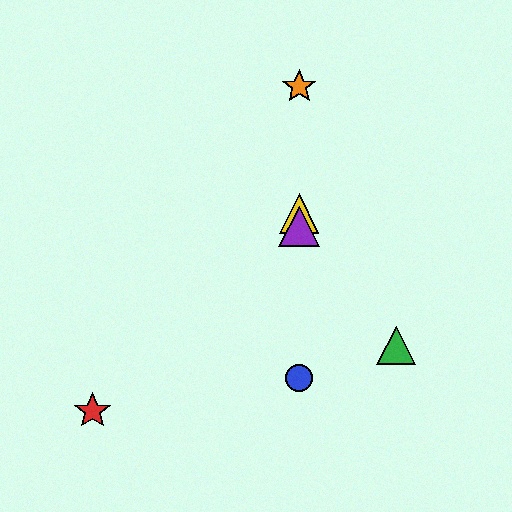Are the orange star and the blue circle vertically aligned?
Yes, both are at x≈299.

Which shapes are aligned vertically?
The blue circle, the yellow triangle, the purple triangle, the orange star are aligned vertically.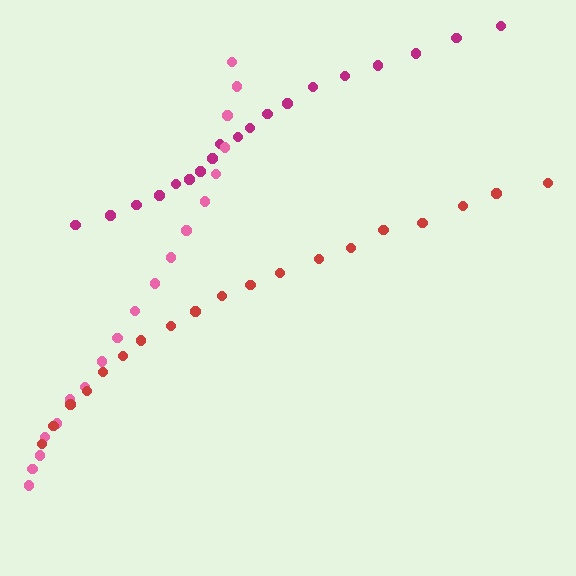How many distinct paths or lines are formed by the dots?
There are 3 distinct paths.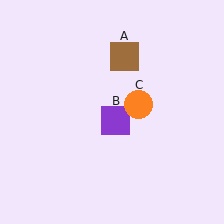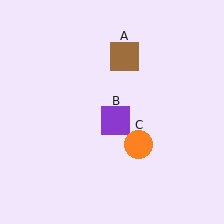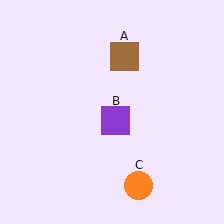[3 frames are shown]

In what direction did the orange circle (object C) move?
The orange circle (object C) moved down.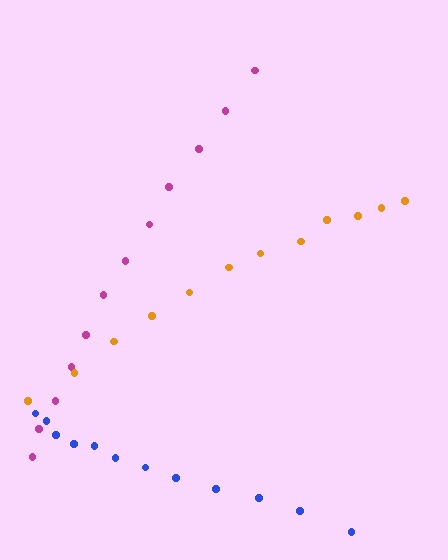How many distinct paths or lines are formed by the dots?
There are 3 distinct paths.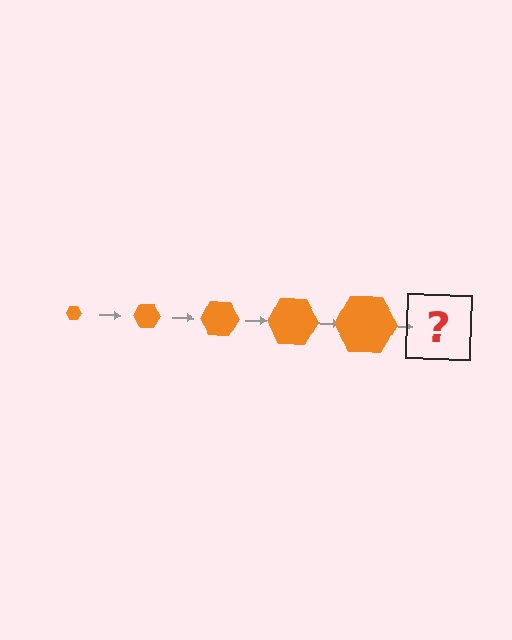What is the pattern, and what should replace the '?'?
The pattern is that the hexagon gets progressively larger each step. The '?' should be an orange hexagon, larger than the previous one.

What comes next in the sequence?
The next element should be an orange hexagon, larger than the previous one.